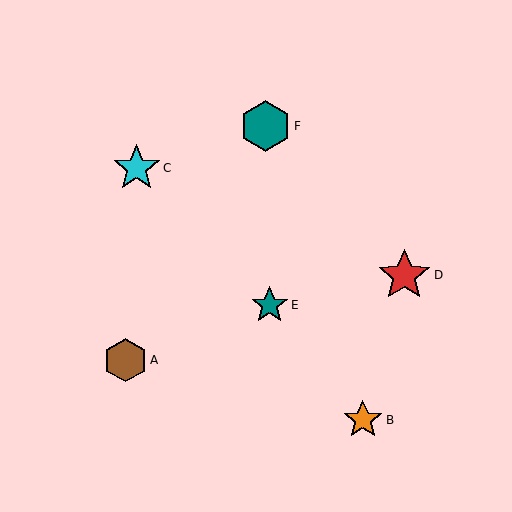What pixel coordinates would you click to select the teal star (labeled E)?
Click at (270, 305) to select the teal star E.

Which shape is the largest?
The red star (labeled D) is the largest.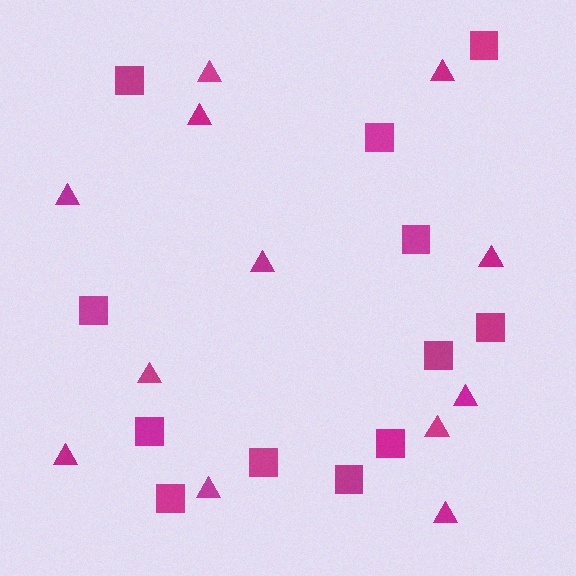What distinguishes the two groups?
There are 2 groups: one group of triangles (12) and one group of squares (12).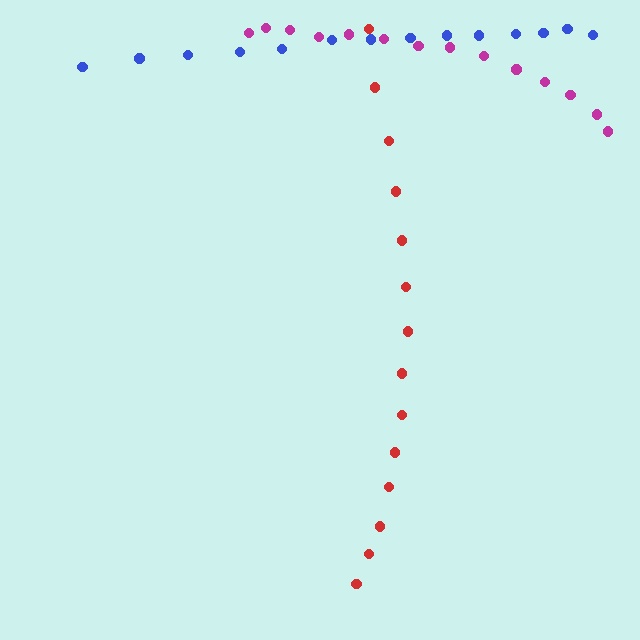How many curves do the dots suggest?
There are 3 distinct paths.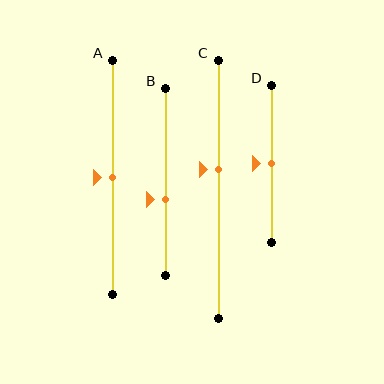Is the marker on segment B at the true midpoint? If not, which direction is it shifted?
No, the marker on segment B is shifted downward by about 9% of the segment length.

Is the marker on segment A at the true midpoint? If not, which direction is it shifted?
Yes, the marker on segment A is at the true midpoint.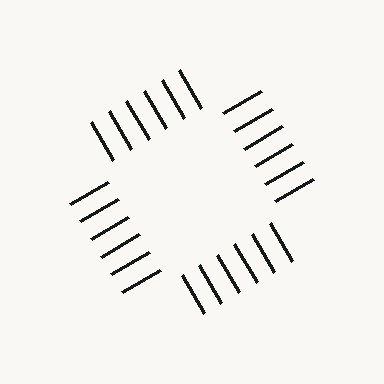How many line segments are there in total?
24 — 6 along each of the 4 edges.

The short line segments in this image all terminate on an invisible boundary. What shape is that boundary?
An illusory square — the line segments terminate on its edges but no continuous stroke is drawn.